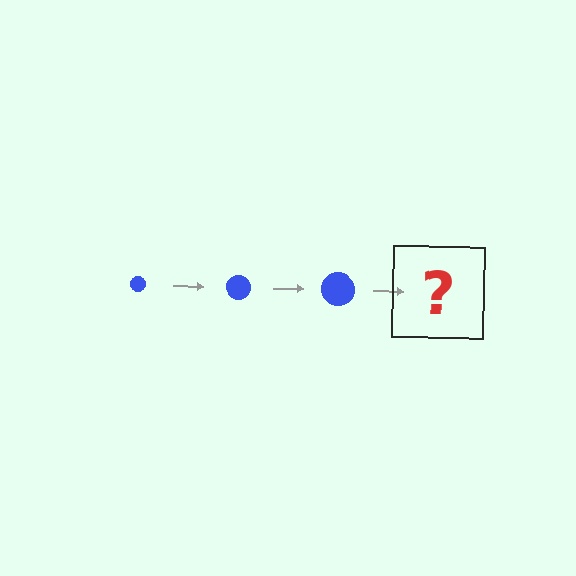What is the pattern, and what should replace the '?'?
The pattern is that the circle gets progressively larger each step. The '?' should be a blue circle, larger than the previous one.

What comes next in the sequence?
The next element should be a blue circle, larger than the previous one.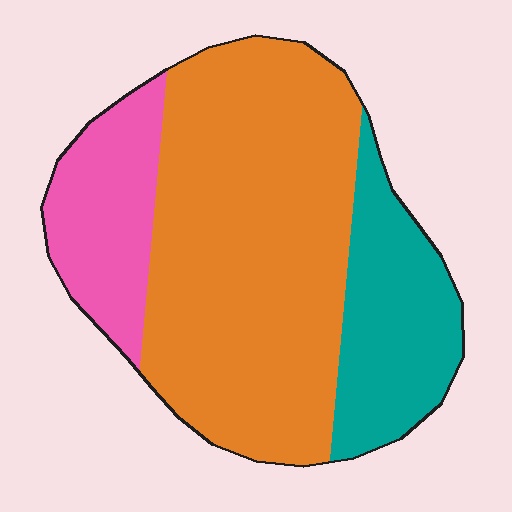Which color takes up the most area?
Orange, at roughly 60%.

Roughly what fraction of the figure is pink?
Pink covers about 20% of the figure.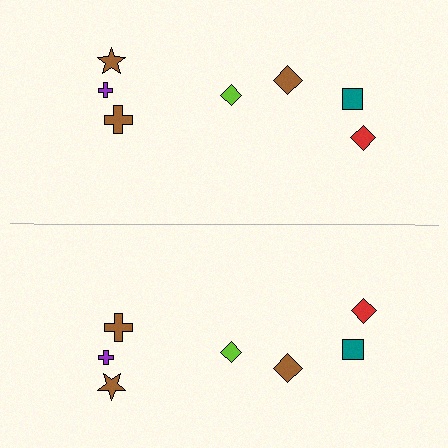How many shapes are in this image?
There are 14 shapes in this image.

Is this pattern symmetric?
Yes, this pattern has bilateral (reflection) symmetry.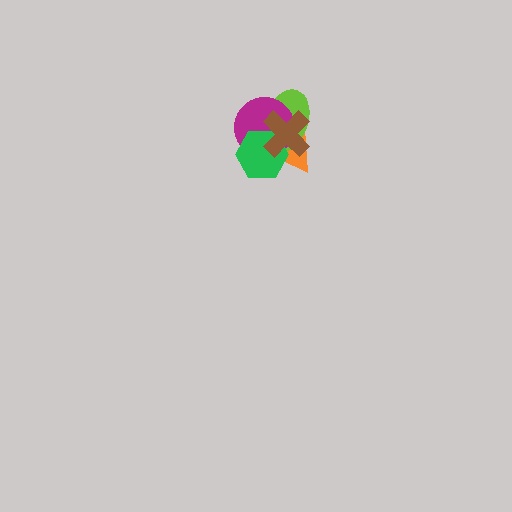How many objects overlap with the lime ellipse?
4 objects overlap with the lime ellipse.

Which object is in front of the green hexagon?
The brown cross is in front of the green hexagon.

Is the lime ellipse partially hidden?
Yes, it is partially covered by another shape.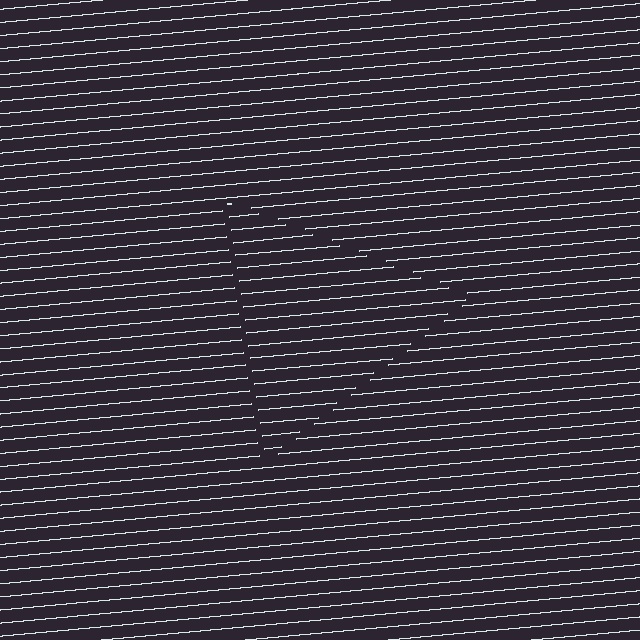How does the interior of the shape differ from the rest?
The interior of the shape contains the same grating, shifted by half a period — the contour is defined by the phase discontinuity where line-ends from the inner and outer gratings abut.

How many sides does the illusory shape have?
3 sides — the line-ends trace a triangle.